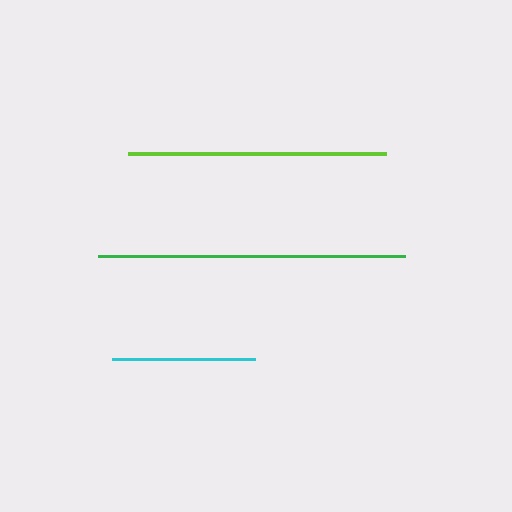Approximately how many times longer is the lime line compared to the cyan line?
The lime line is approximately 1.8 times the length of the cyan line.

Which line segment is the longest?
The green line is the longest at approximately 306 pixels.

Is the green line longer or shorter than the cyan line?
The green line is longer than the cyan line.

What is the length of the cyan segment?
The cyan segment is approximately 143 pixels long.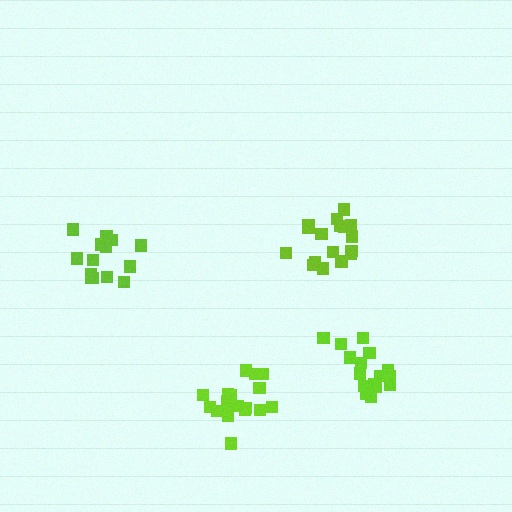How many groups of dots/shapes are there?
There are 4 groups.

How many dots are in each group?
Group 1: 16 dots, Group 2: 17 dots, Group 3: 18 dots, Group 4: 14 dots (65 total).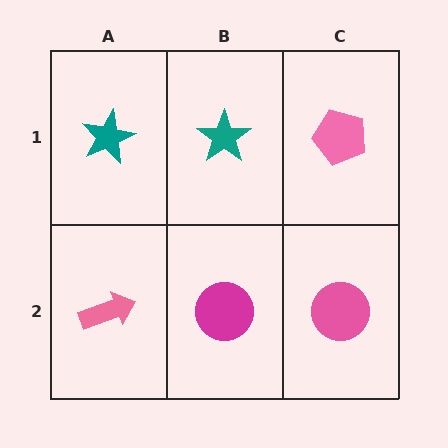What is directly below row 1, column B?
A magenta circle.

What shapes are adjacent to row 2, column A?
A teal star (row 1, column A), a magenta circle (row 2, column B).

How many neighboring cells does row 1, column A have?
2.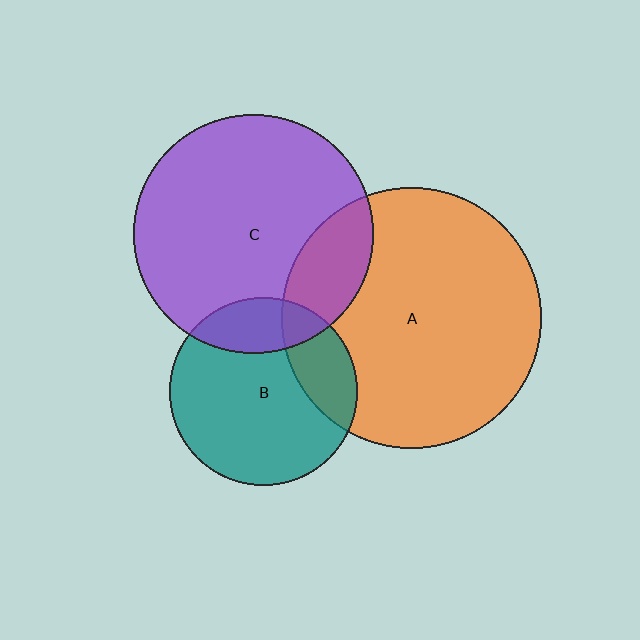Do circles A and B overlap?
Yes.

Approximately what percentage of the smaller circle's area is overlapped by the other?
Approximately 20%.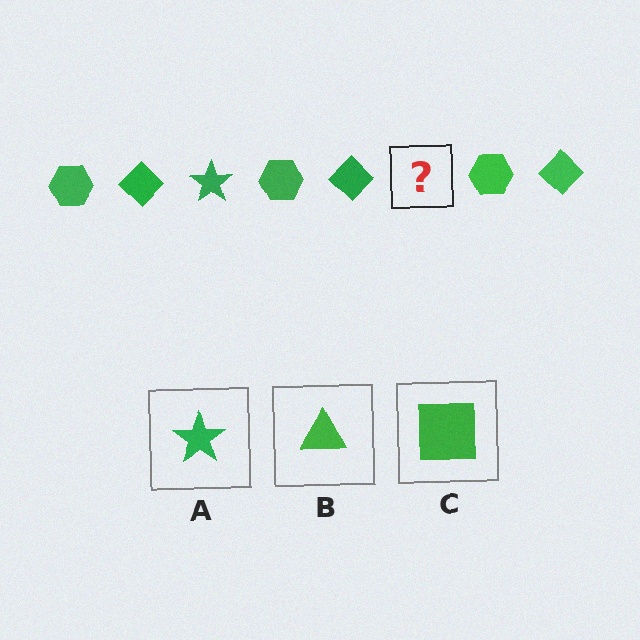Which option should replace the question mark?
Option A.